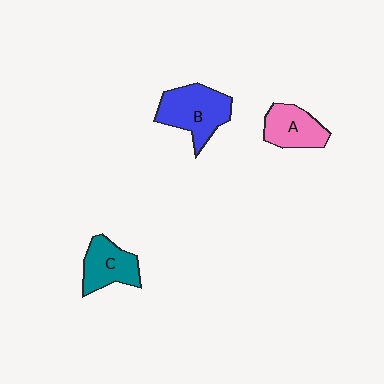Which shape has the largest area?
Shape B (blue).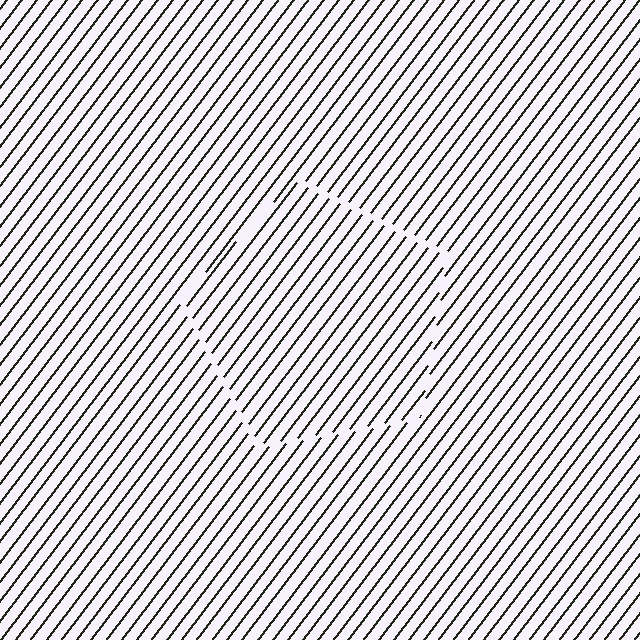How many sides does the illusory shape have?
5 sides — the line-ends trace a pentagon.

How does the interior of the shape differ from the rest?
The interior of the shape contains the same grating, shifted by half a period — the contour is defined by the phase discontinuity where line-ends from the inner and outer gratings abut.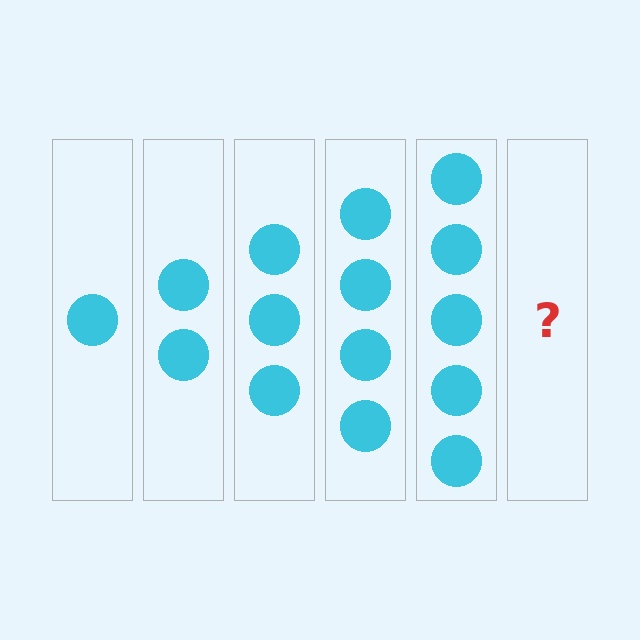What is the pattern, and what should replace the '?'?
The pattern is that each step adds one more circle. The '?' should be 6 circles.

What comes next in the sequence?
The next element should be 6 circles.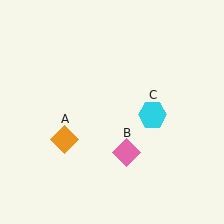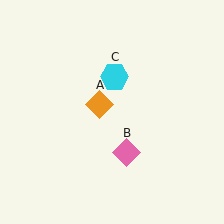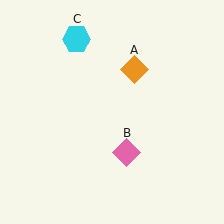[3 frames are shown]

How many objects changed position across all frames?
2 objects changed position: orange diamond (object A), cyan hexagon (object C).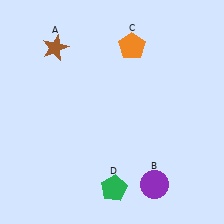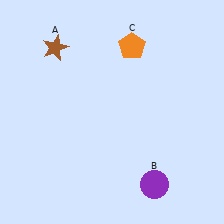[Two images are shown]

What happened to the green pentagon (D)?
The green pentagon (D) was removed in Image 2. It was in the bottom-right area of Image 1.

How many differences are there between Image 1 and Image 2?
There is 1 difference between the two images.